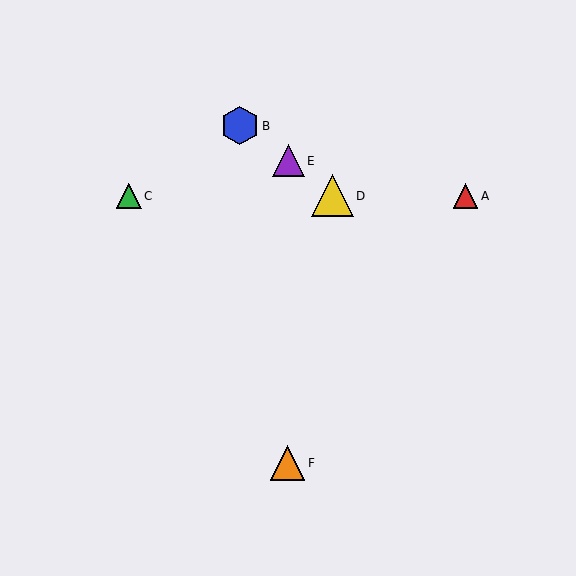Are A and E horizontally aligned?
No, A is at y≈196 and E is at y≈161.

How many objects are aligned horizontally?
3 objects (A, C, D) are aligned horizontally.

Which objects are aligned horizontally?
Objects A, C, D are aligned horizontally.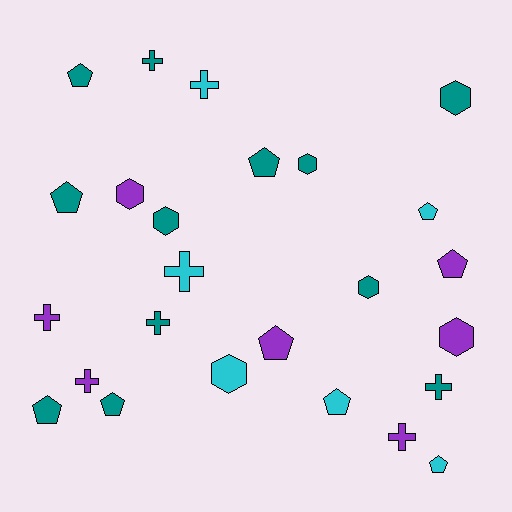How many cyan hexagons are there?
There is 1 cyan hexagon.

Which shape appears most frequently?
Pentagon, with 10 objects.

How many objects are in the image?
There are 25 objects.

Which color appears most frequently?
Teal, with 12 objects.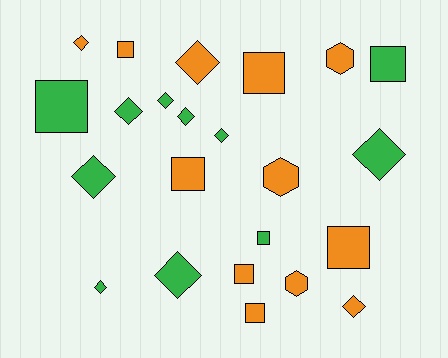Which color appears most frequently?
Orange, with 12 objects.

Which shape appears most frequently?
Diamond, with 11 objects.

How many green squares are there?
There are 3 green squares.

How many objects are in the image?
There are 23 objects.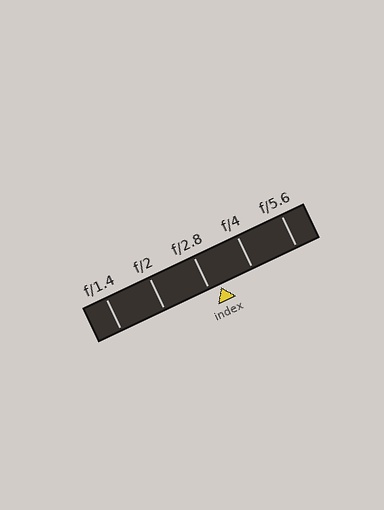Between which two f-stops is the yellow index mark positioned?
The index mark is between f/2.8 and f/4.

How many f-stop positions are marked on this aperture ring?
There are 5 f-stop positions marked.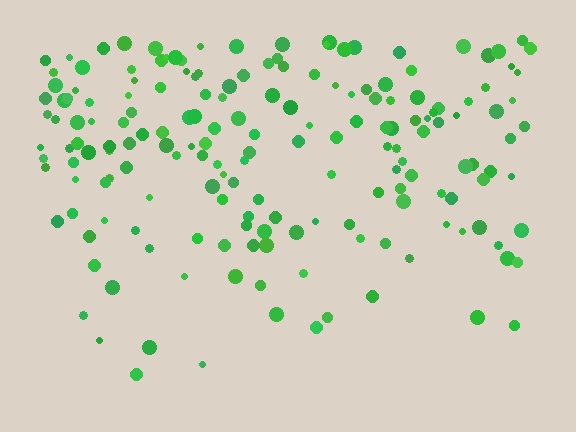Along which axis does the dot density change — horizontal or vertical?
Vertical.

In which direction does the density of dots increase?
From bottom to top, with the top side densest.